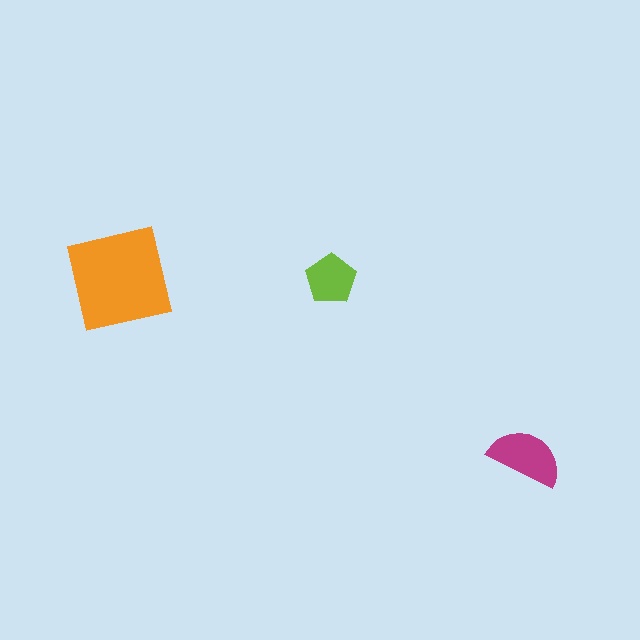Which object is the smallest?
The lime pentagon.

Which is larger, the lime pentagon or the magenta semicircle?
The magenta semicircle.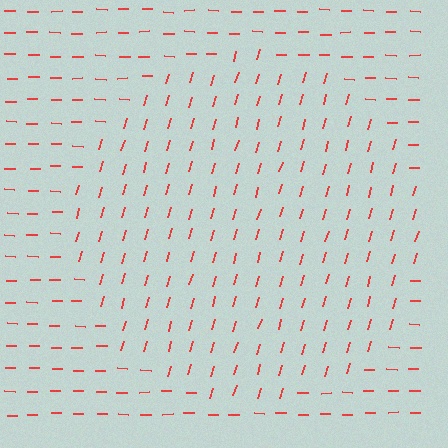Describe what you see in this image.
The image is filled with small red line segments. A circle region in the image has lines oriented differently from the surrounding lines, creating a visible texture boundary.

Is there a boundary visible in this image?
Yes, there is a texture boundary formed by a change in line orientation.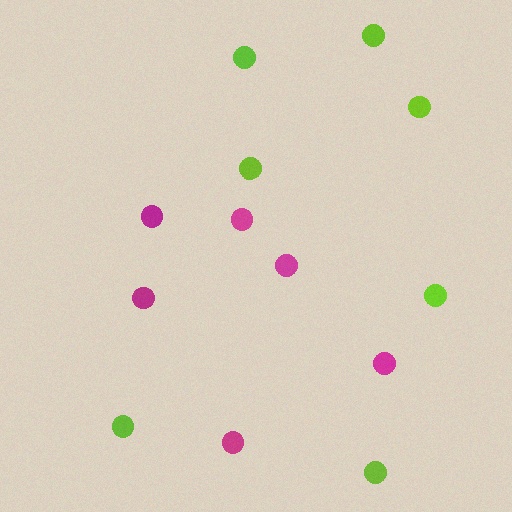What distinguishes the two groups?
There are 2 groups: one group of magenta circles (6) and one group of lime circles (7).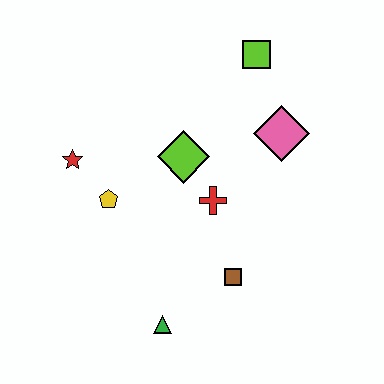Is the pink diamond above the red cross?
Yes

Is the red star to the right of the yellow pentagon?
No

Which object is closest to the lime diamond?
The red cross is closest to the lime diamond.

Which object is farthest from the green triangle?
The lime square is farthest from the green triangle.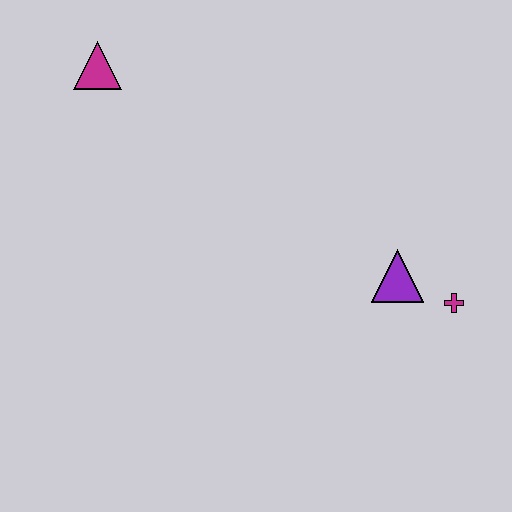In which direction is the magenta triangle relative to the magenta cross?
The magenta triangle is to the left of the magenta cross.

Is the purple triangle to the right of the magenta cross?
No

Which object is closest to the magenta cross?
The purple triangle is closest to the magenta cross.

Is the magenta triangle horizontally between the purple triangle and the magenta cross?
No